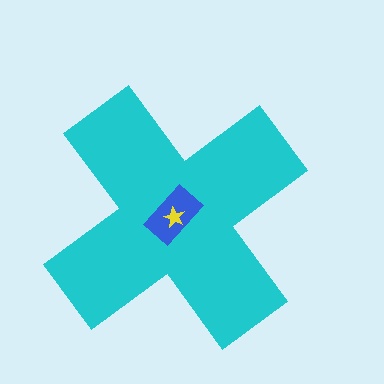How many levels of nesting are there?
3.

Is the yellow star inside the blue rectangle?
Yes.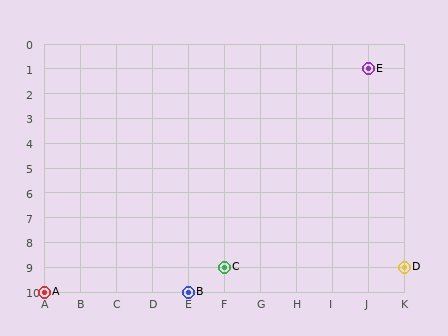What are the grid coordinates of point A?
Point A is at grid coordinates (A, 10).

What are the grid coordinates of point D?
Point D is at grid coordinates (K, 9).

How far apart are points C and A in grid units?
Points C and A are 5 columns and 1 row apart (about 5.1 grid units diagonally).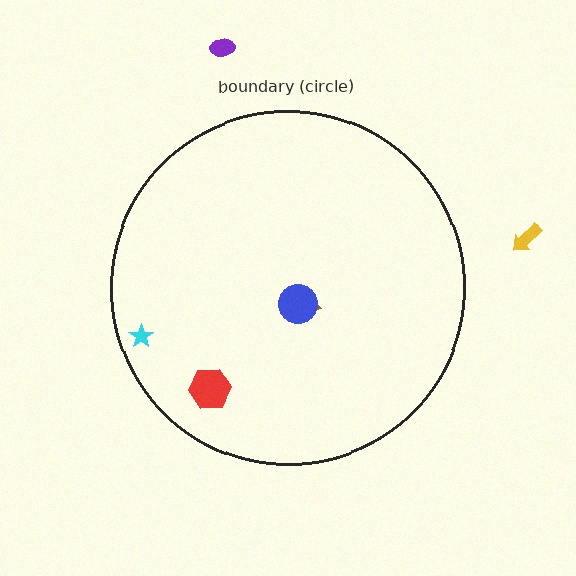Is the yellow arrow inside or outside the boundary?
Outside.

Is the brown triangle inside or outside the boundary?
Inside.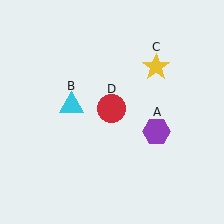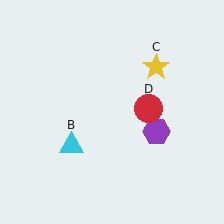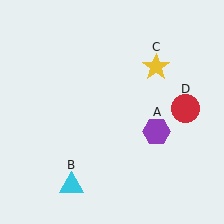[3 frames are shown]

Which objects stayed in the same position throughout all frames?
Purple hexagon (object A) and yellow star (object C) remained stationary.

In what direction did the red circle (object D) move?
The red circle (object D) moved right.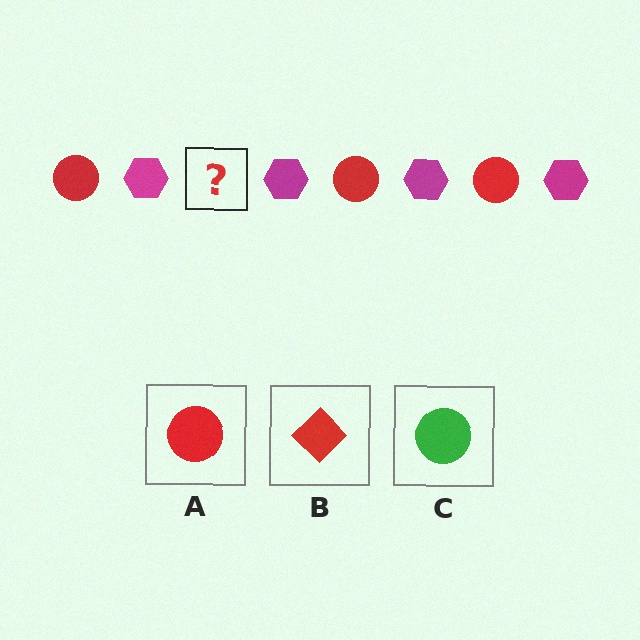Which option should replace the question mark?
Option A.